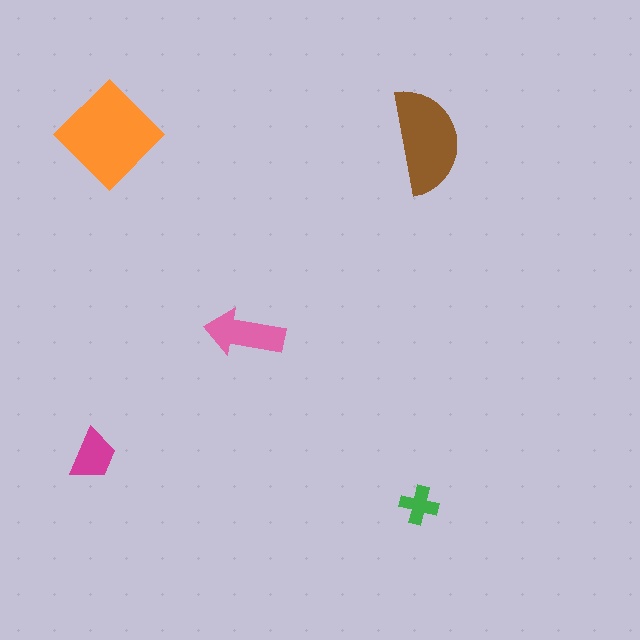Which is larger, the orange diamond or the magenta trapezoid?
The orange diamond.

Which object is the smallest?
The green cross.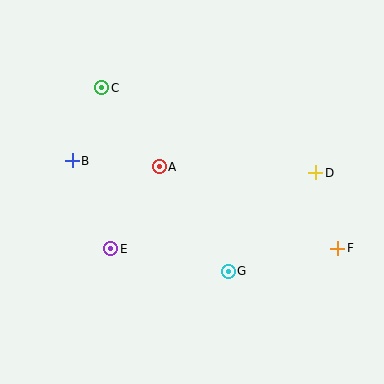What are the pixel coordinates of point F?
Point F is at (338, 248).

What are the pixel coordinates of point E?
Point E is at (111, 249).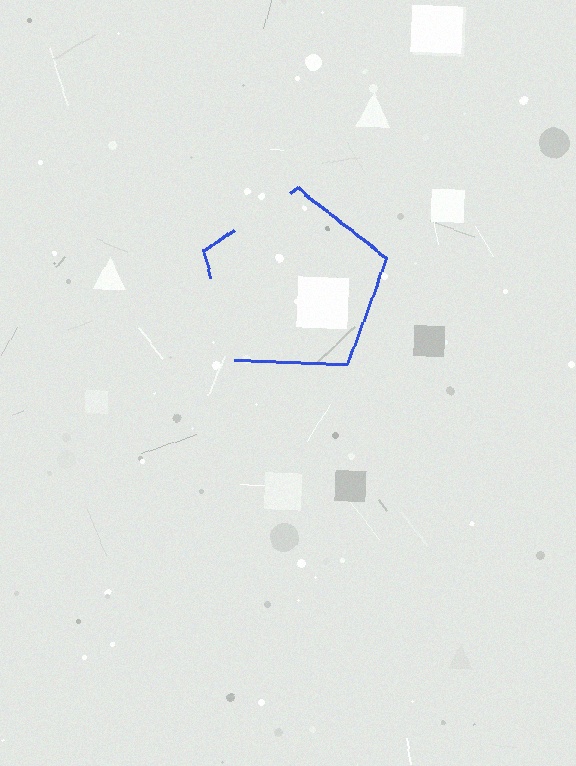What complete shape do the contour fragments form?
The contour fragments form a pentagon.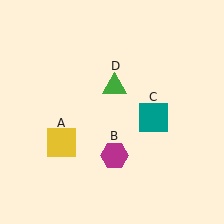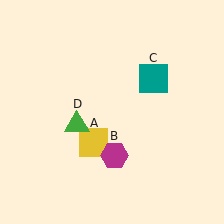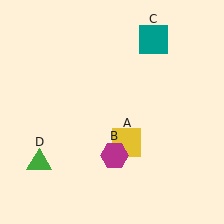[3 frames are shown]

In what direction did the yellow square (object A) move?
The yellow square (object A) moved right.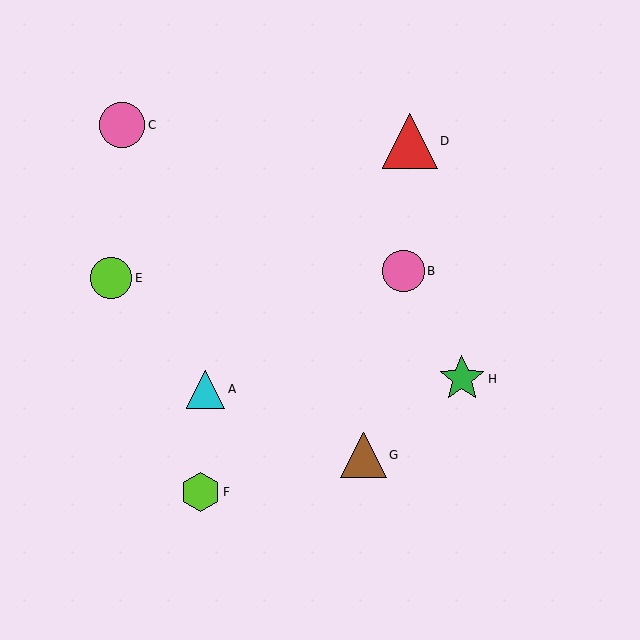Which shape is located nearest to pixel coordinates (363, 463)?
The brown triangle (labeled G) at (364, 455) is nearest to that location.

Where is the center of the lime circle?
The center of the lime circle is at (111, 278).